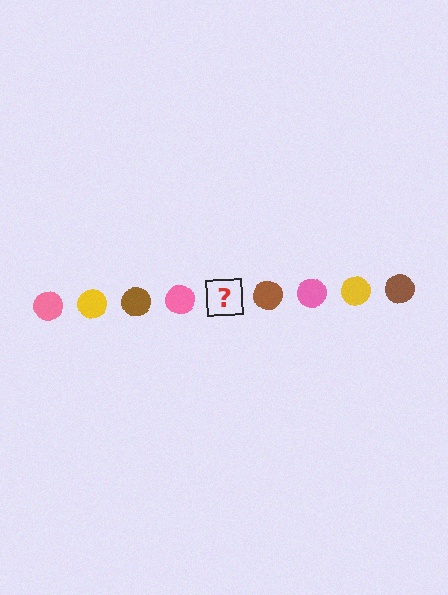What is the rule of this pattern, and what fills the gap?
The rule is that the pattern cycles through pink, yellow, brown circles. The gap should be filled with a yellow circle.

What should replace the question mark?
The question mark should be replaced with a yellow circle.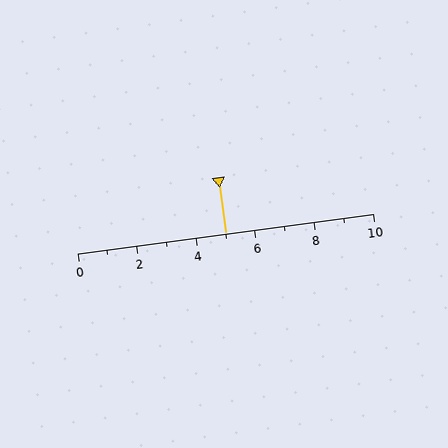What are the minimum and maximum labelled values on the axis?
The axis runs from 0 to 10.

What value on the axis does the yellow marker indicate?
The marker indicates approximately 5.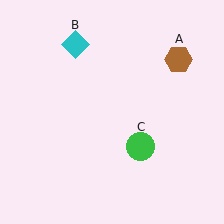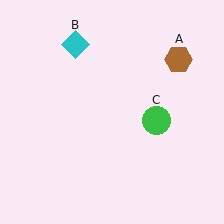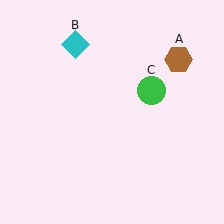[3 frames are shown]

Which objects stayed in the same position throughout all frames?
Brown hexagon (object A) and cyan diamond (object B) remained stationary.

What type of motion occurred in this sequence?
The green circle (object C) rotated counterclockwise around the center of the scene.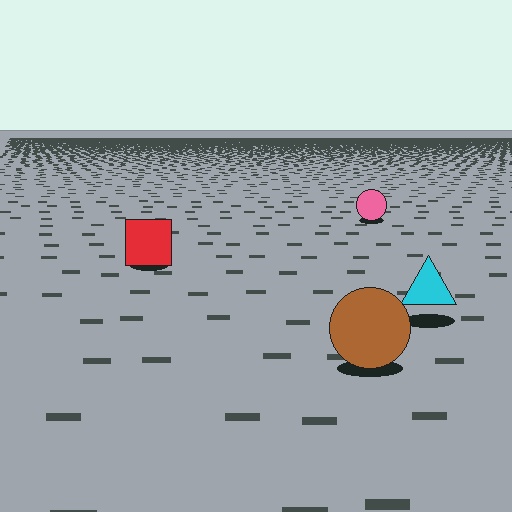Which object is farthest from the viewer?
The pink circle is farthest from the viewer. It appears smaller and the ground texture around it is denser.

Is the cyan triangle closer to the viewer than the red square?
Yes. The cyan triangle is closer — you can tell from the texture gradient: the ground texture is coarser near it.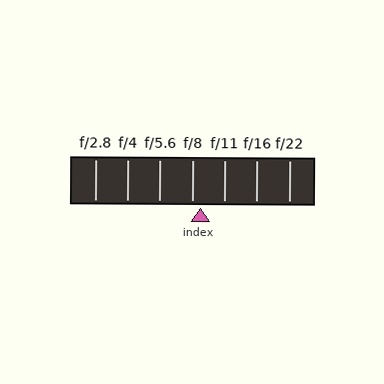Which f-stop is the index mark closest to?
The index mark is closest to f/8.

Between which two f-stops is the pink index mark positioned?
The index mark is between f/8 and f/11.